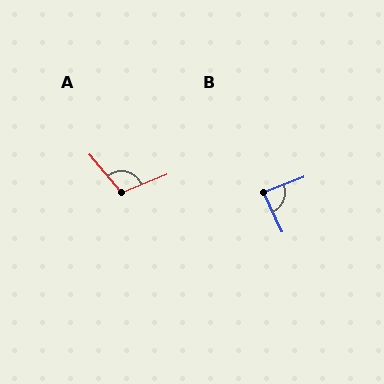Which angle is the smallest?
B, at approximately 87 degrees.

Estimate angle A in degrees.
Approximately 108 degrees.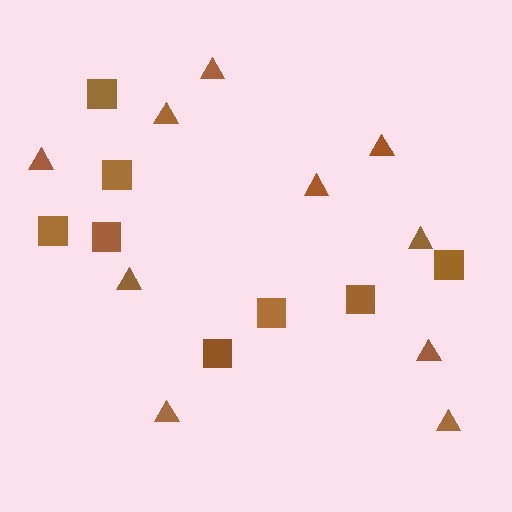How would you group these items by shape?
There are 2 groups: one group of triangles (10) and one group of squares (8).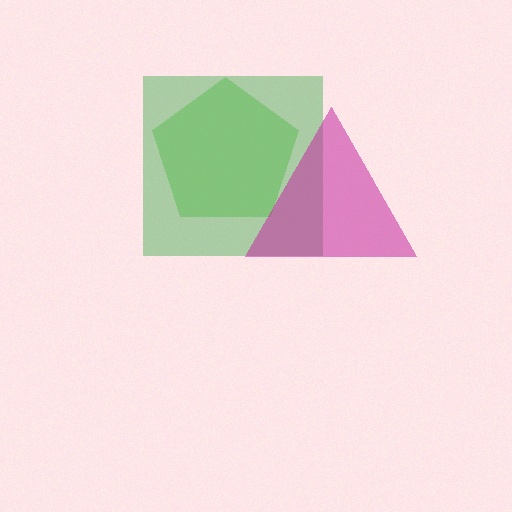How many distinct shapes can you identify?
There are 3 distinct shapes: a lime pentagon, a green square, a magenta triangle.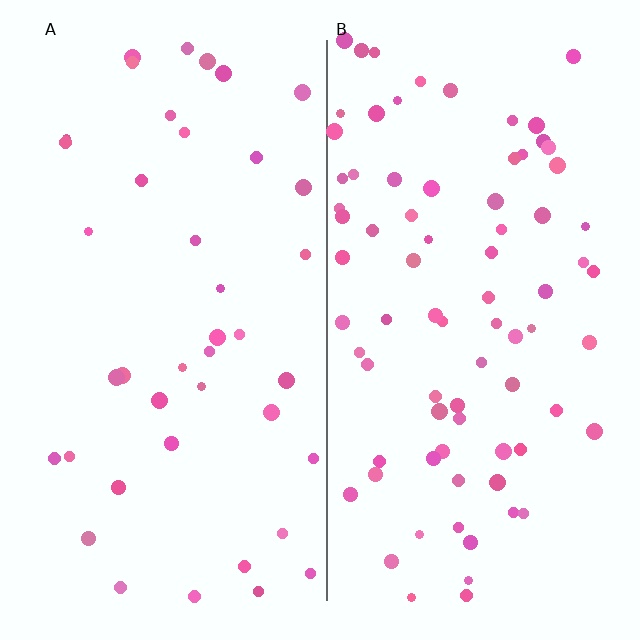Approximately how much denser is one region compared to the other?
Approximately 2.0× — region B over region A.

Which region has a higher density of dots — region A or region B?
B (the right).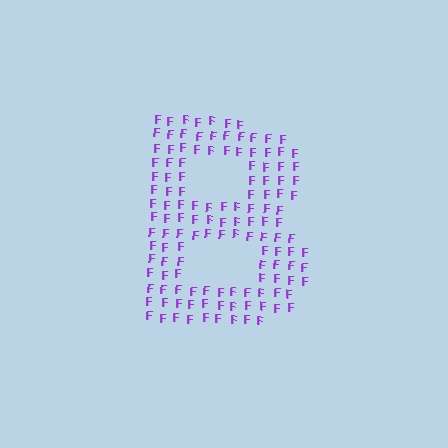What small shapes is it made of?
It is made of small letter F's.